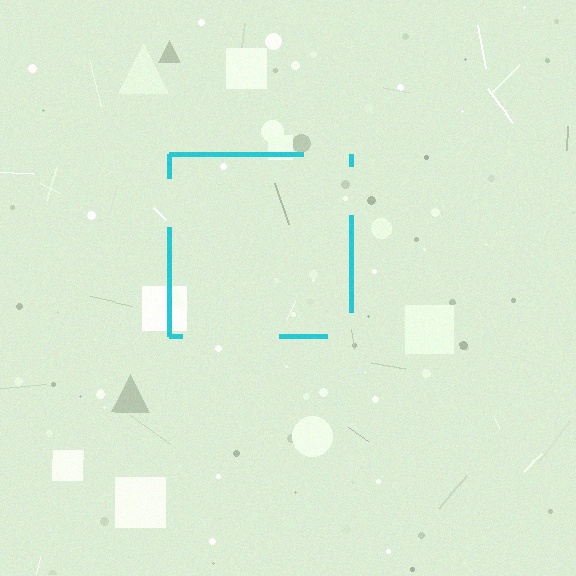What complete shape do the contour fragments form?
The contour fragments form a square.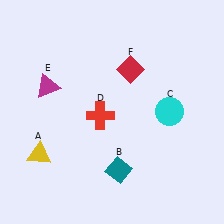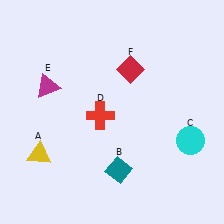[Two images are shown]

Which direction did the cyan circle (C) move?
The cyan circle (C) moved down.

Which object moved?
The cyan circle (C) moved down.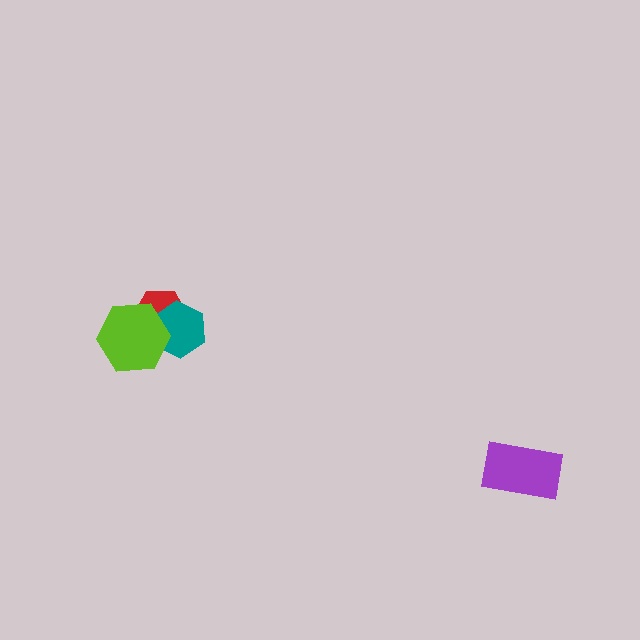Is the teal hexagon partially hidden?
Yes, it is partially covered by another shape.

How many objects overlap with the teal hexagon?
2 objects overlap with the teal hexagon.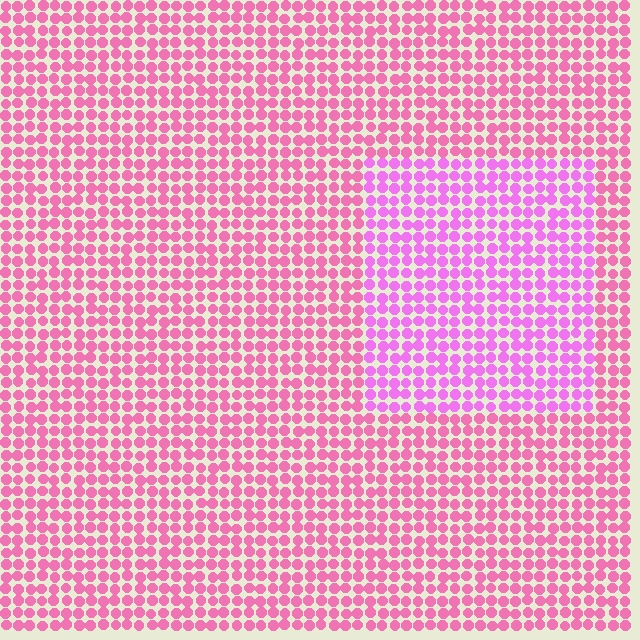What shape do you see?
I see a rectangle.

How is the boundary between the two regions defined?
The boundary is defined purely by a slight shift in hue (about 29 degrees). Spacing, size, and orientation are identical on both sides.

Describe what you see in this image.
The image is filled with small pink elements in a uniform arrangement. A rectangle-shaped region is visible where the elements are tinted to a slightly different hue, forming a subtle color boundary.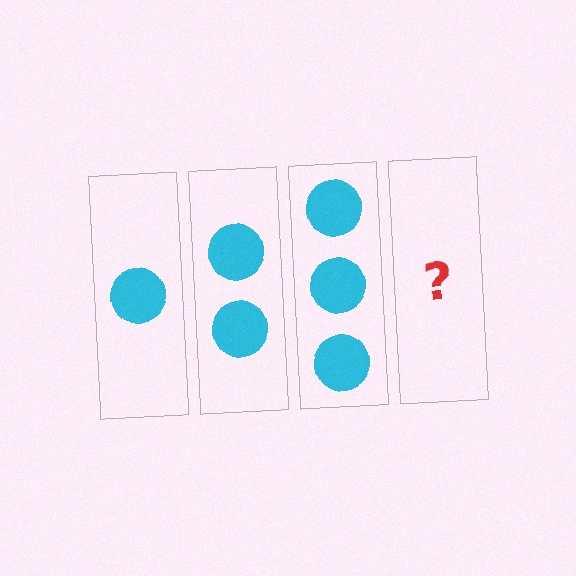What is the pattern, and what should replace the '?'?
The pattern is that each step adds one more circle. The '?' should be 4 circles.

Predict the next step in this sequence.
The next step is 4 circles.